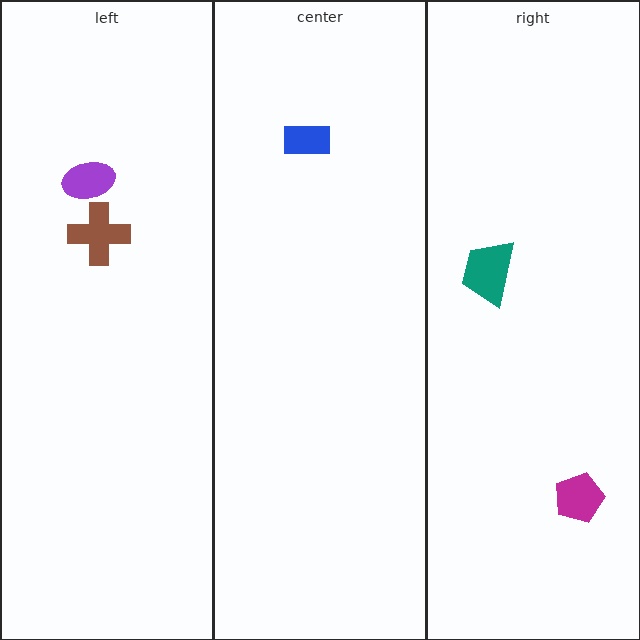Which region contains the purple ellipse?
The left region.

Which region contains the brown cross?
The left region.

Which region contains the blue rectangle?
The center region.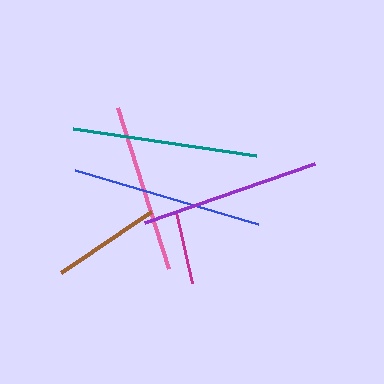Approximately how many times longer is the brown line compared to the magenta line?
The brown line is approximately 1.5 times the length of the magenta line.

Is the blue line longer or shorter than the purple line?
The blue line is longer than the purple line.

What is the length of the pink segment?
The pink segment is approximately 170 pixels long.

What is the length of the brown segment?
The brown segment is approximately 108 pixels long.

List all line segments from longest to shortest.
From longest to shortest: blue, teal, purple, pink, brown, magenta.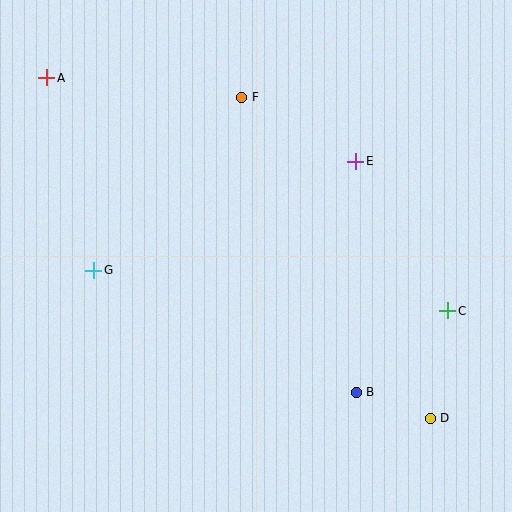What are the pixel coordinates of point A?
Point A is at (46, 78).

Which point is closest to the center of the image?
Point E at (356, 161) is closest to the center.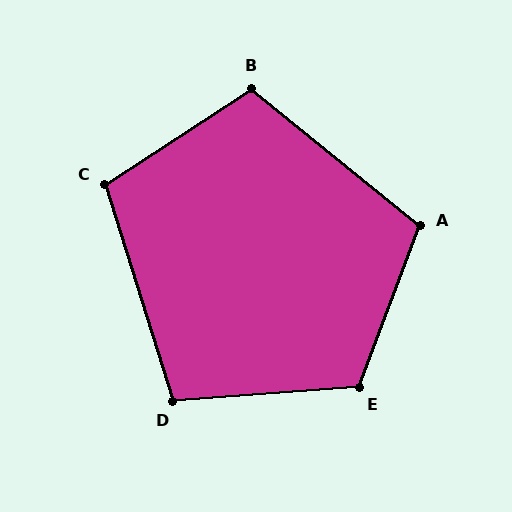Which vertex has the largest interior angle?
E, at approximately 115 degrees.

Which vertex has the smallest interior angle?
D, at approximately 103 degrees.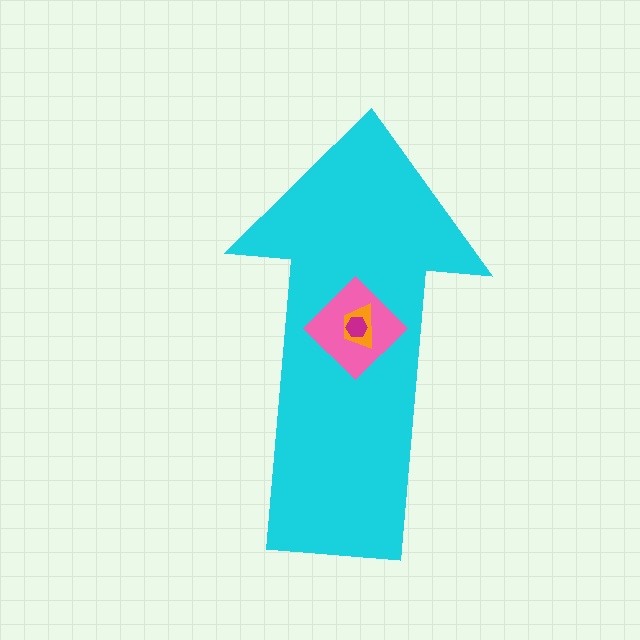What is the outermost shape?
The cyan arrow.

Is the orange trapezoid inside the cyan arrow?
Yes.